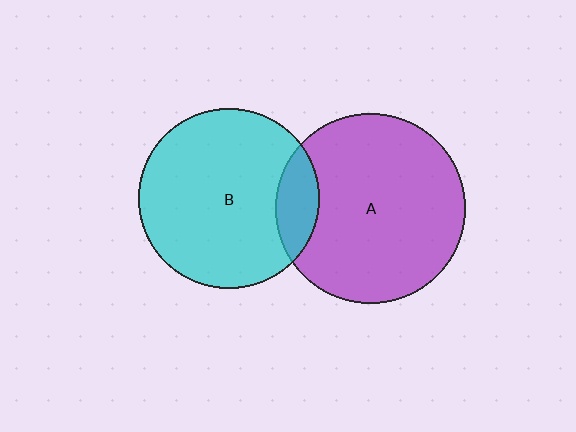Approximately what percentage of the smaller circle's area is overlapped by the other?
Approximately 15%.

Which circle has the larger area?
Circle A (purple).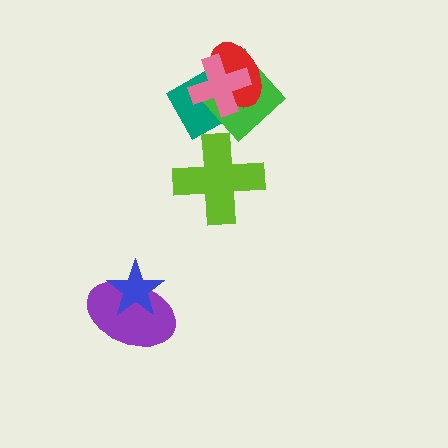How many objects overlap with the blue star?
1 object overlaps with the blue star.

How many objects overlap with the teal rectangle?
3 objects overlap with the teal rectangle.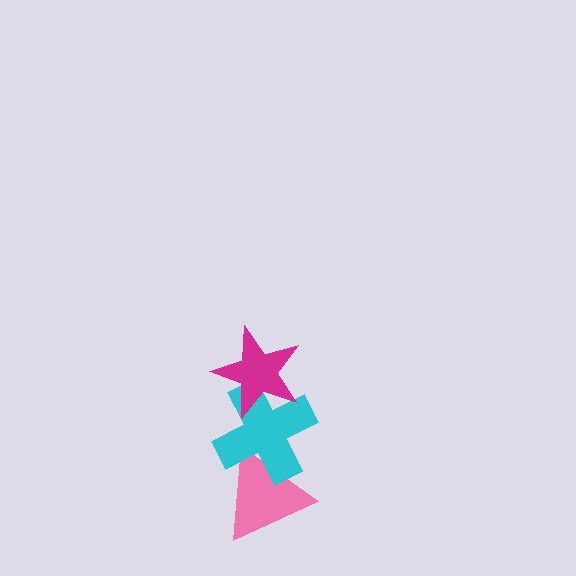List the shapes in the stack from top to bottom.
From top to bottom: the magenta star, the cyan cross, the pink triangle.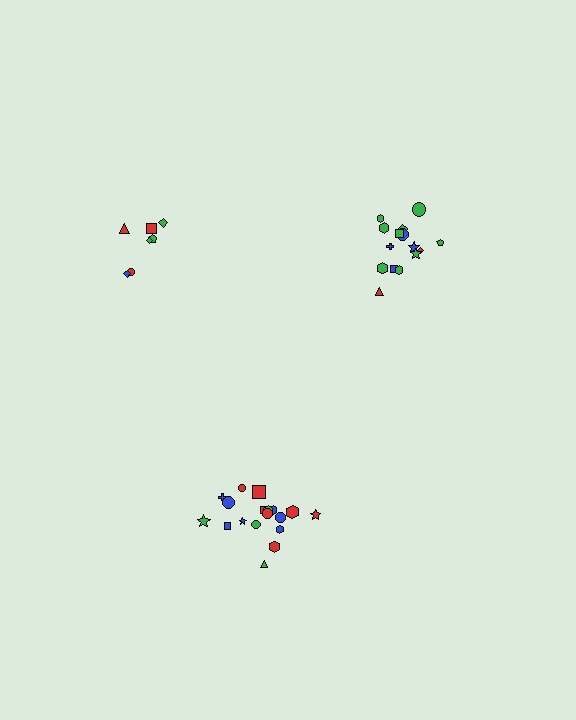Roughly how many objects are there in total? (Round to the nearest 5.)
Roughly 40 objects in total.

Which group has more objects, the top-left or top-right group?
The top-right group.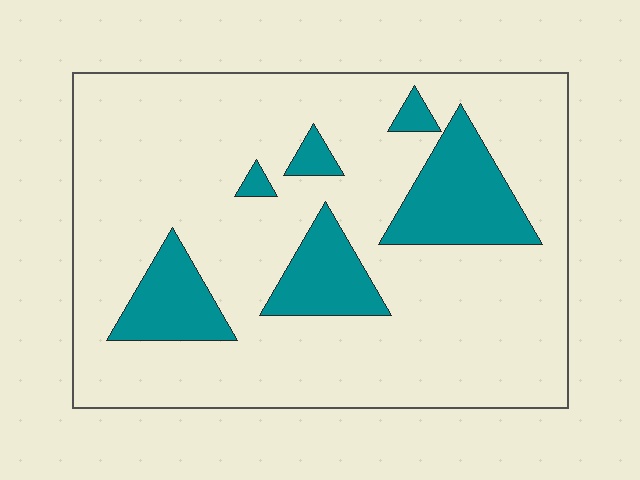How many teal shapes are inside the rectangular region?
6.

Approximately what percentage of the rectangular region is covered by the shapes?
Approximately 20%.